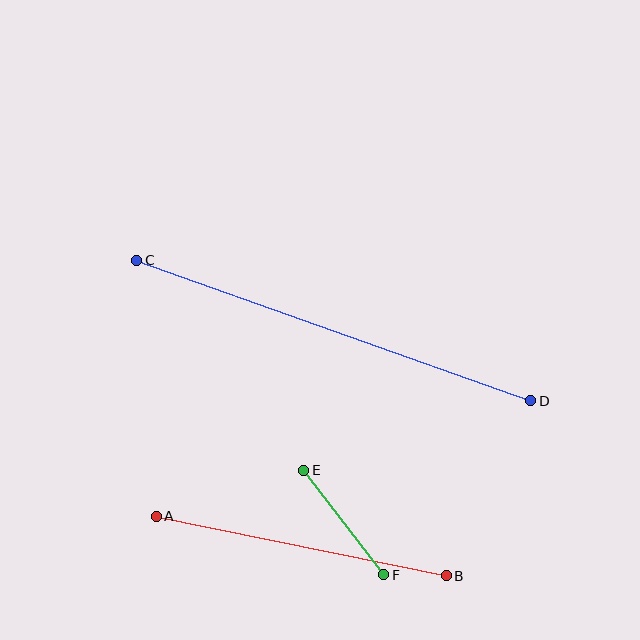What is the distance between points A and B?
The distance is approximately 296 pixels.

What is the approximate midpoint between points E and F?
The midpoint is at approximately (344, 522) pixels.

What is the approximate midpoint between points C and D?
The midpoint is at approximately (334, 331) pixels.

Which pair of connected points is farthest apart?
Points C and D are farthest apart.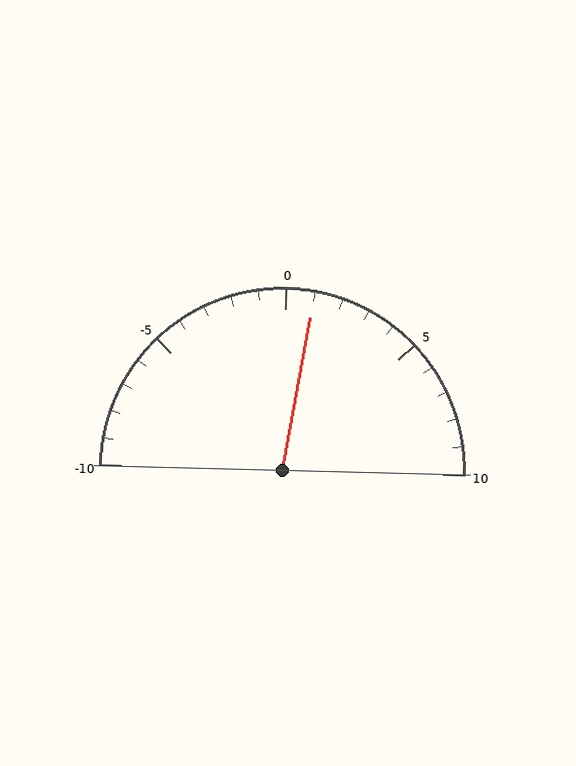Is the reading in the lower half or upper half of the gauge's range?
The reading is in the upper half of the range (-10 to 10).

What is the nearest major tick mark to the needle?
The nearest major tick mark is 0.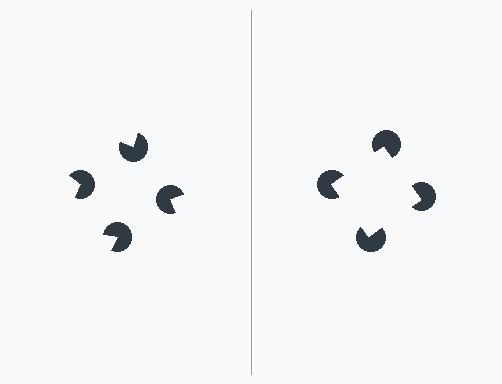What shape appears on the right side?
An illusory square.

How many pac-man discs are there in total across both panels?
8 — 4 on each side.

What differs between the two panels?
The pac-man discs are positioned identically on both sides; only the wedge orientations differ. On the right they align to a square; on the left they are misaligned.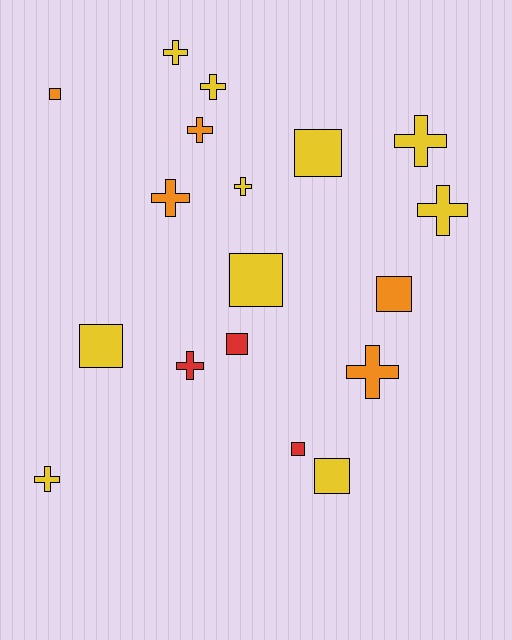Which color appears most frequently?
Yellow, with 10 objects.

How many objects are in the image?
There are 18 objects.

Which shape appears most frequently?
Cross, with 10 objects.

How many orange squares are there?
There are 2 orange squares.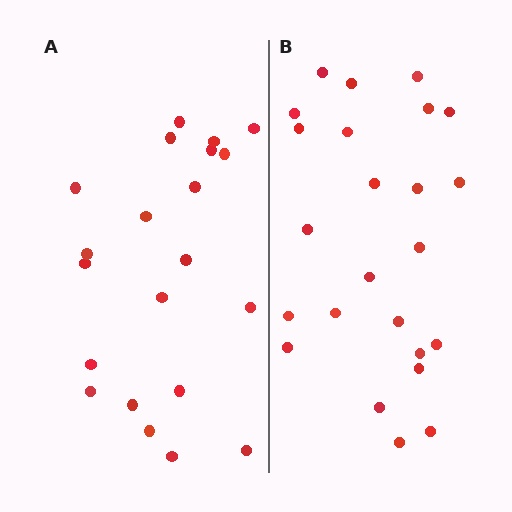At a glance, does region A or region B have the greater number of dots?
Region B (the right region) has more dots.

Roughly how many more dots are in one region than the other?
Region B has just a few more — roughly 2 or 3 more dots than region A.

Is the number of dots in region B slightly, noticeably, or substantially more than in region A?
Region B has only slightly more — the two regions are fairly close. The ratio is roughly 1.1 to 1.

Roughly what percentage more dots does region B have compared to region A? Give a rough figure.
About 15% more.